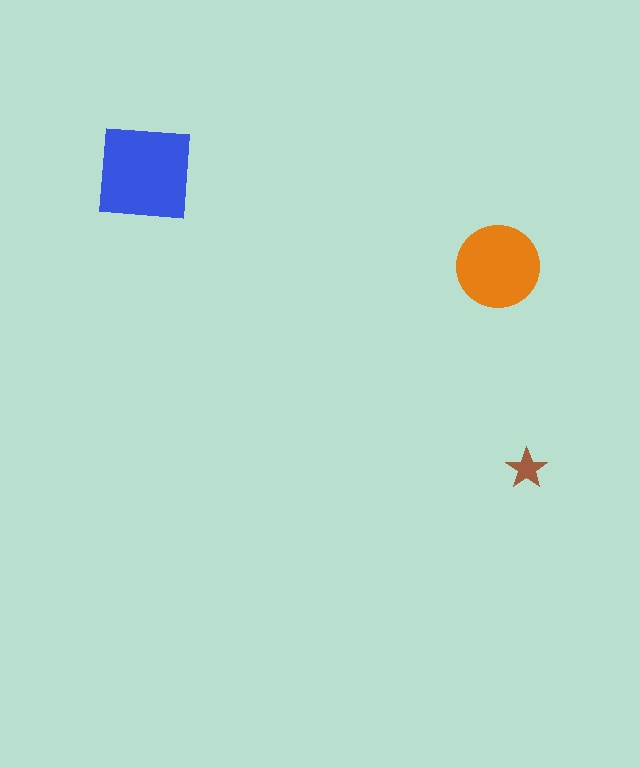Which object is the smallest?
The brown star.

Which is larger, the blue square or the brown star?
The blue square.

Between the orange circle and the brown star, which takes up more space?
The orange circle.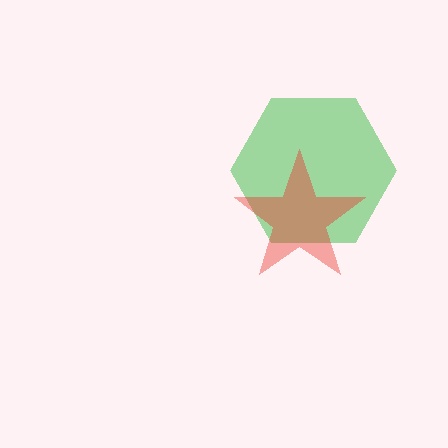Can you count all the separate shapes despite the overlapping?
Yes, there are 2 separate shapes.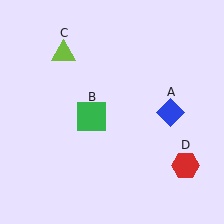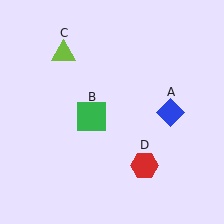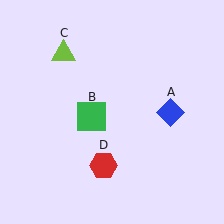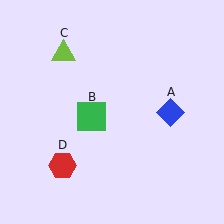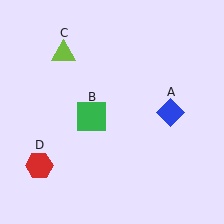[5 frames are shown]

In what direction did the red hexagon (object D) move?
The red hexagon (object D) moved left.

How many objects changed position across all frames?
1 object changed position: red hexagon (object D).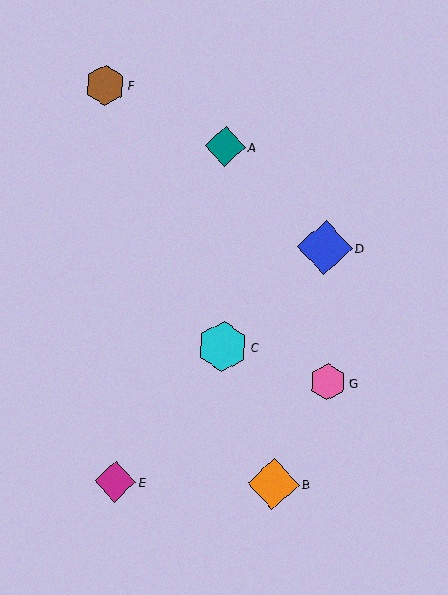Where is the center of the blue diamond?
The center of the blue diamond is at (325, 247).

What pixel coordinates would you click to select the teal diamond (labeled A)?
Click at (225, 147) to select the teal diamond A.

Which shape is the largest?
The blue diamond (labeled D) is the largest.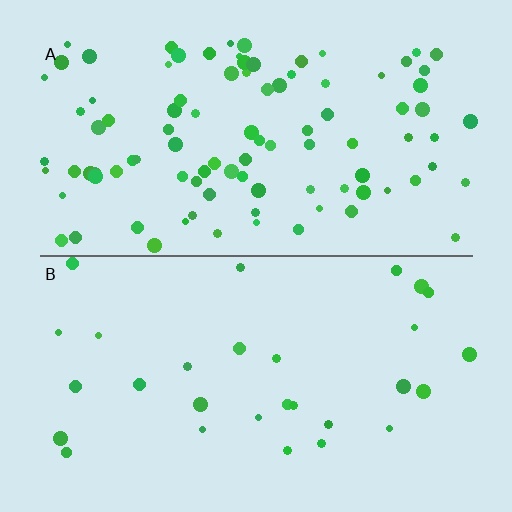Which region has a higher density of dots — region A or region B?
A (the top).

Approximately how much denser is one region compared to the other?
Approximately 3.3× — region A over region B.